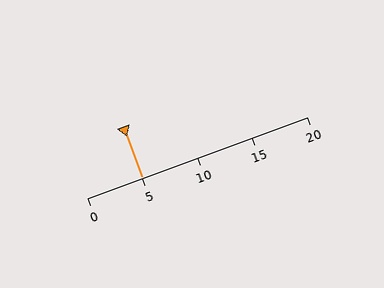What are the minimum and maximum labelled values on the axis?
The axis runs from 0 to 20.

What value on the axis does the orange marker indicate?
The marker indicates approximately 5.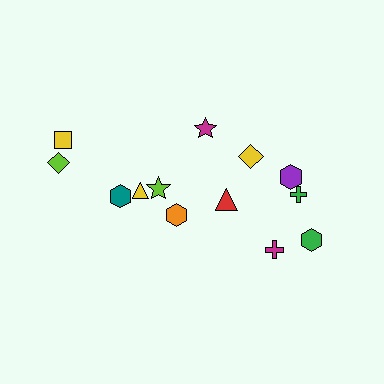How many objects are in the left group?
There are 5 objects.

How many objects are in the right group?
There are 8 objects.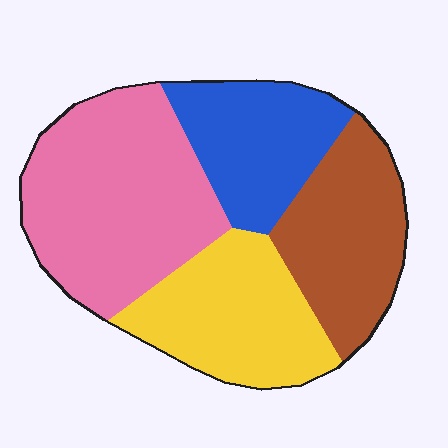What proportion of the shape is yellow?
Yellow takes up about one quarter (1/4) of the shape.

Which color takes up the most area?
Pink, at roughly 35%.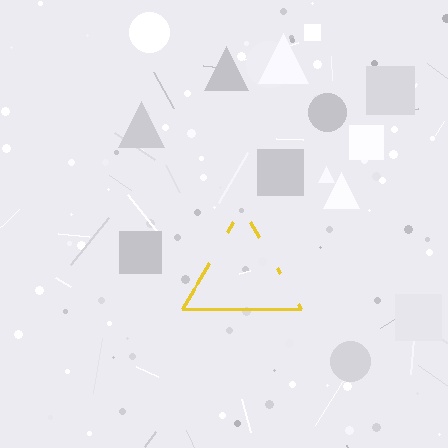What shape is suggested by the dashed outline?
The dashed outline suggests a triangle.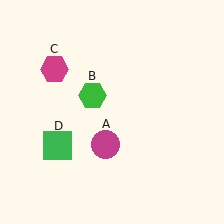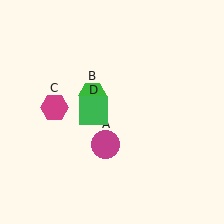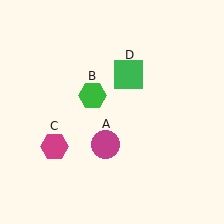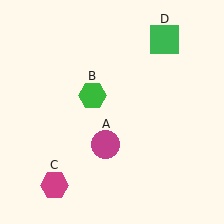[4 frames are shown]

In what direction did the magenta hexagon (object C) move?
The magenta hexagon (object C) moved down.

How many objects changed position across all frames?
2 objects changed position: magenta hexagon (object C), green square (object D).